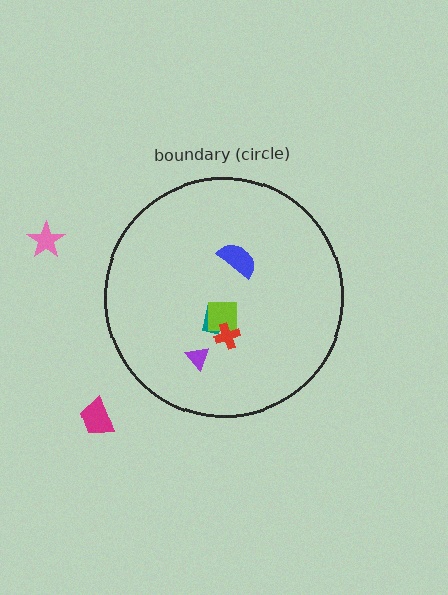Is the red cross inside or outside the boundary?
Inside.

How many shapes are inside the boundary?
5 inside, 2 outside.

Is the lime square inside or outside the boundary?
Inside.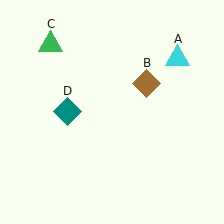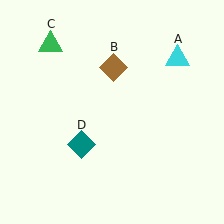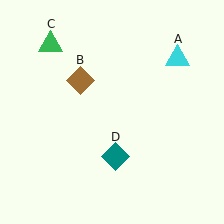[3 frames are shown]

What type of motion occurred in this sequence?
The brown diamond (object B), teal diamond (object D) rotated counterclockwise around the center of the scene.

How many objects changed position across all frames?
2 objects changed position: brown diamond (object B), teal diamond (object D).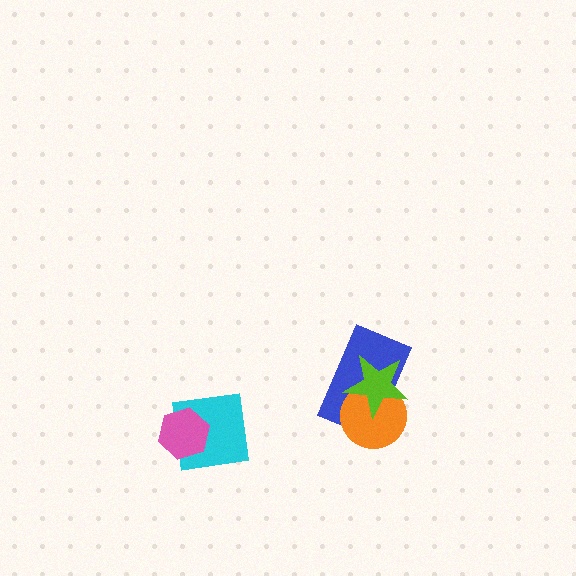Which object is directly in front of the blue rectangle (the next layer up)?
The orange circle is directly in front of the blue rectangle.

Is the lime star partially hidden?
No, no other shape covers it.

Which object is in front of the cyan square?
The pink hexagon is in front of the cyan square.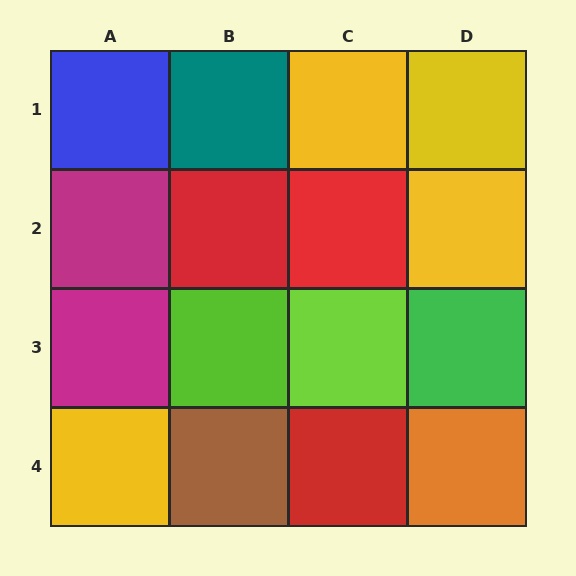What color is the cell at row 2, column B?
Red.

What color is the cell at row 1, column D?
Yellow.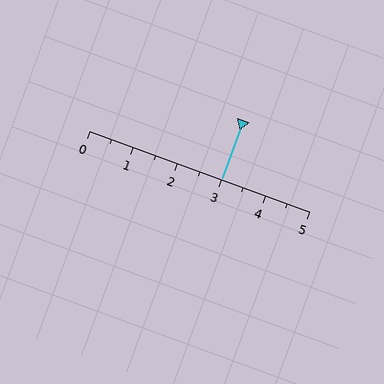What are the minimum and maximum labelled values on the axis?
The axis runs from 0 to 5.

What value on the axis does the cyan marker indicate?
The marker indicates approximately 3.